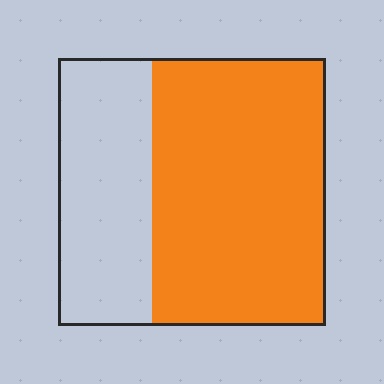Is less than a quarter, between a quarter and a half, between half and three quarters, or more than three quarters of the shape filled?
Between half and three quarters.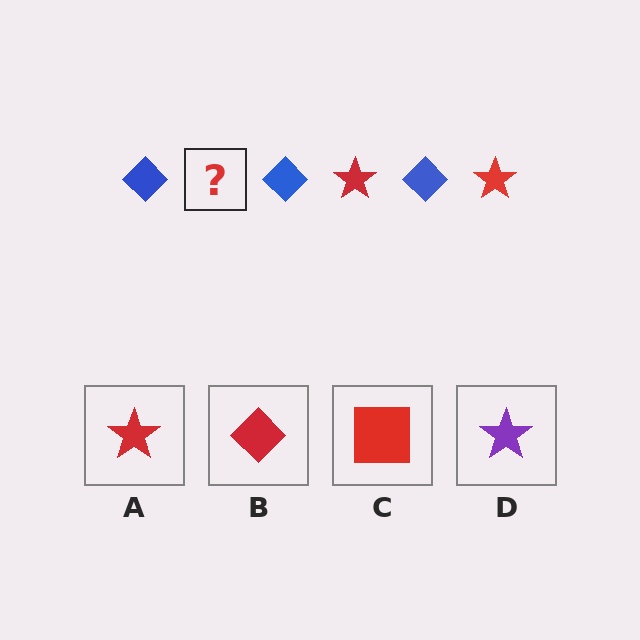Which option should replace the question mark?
Option A.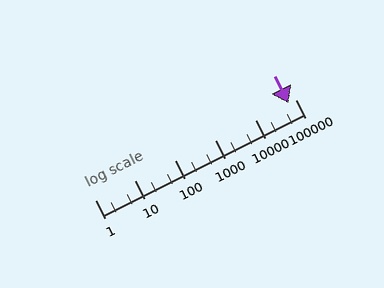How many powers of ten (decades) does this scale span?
The scale spans 5 decades, from 1 to 100000.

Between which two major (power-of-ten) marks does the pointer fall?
The pointer is between 10000 and 100000.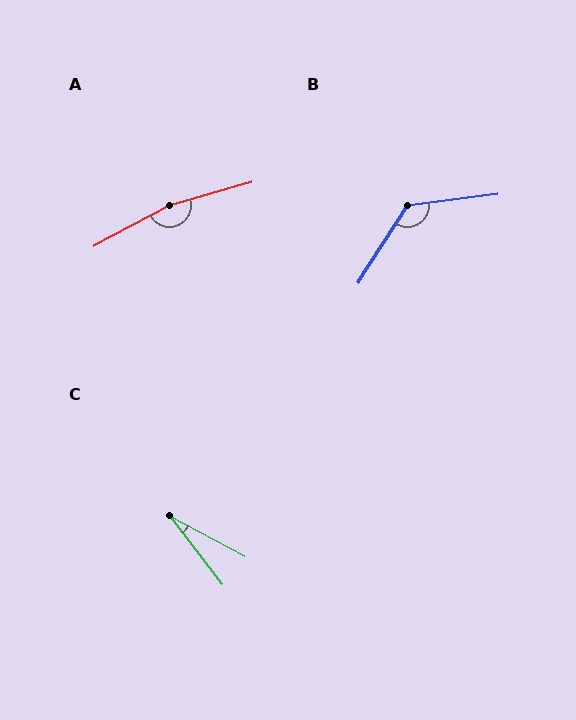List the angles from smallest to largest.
C (25°), B (130°), A (168°).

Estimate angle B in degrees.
Approximately 130 degrees.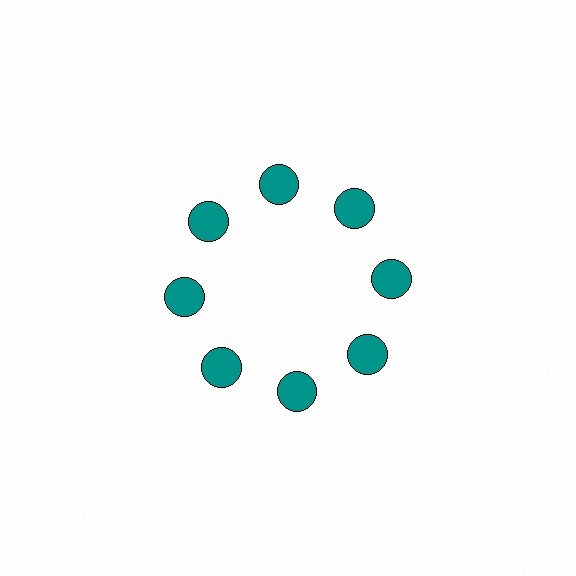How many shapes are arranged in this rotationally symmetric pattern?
There are 8 shapes, arranged in 8 groups of 1.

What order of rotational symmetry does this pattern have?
This pattern has 8-fold rotational symmetry.